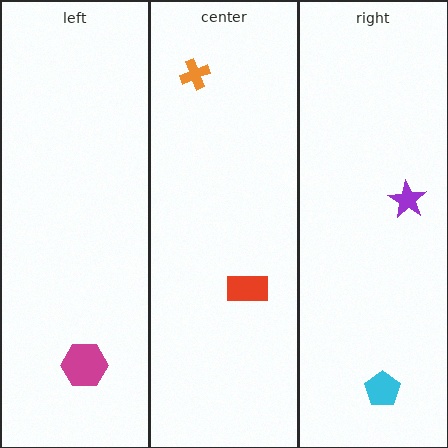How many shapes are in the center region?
2.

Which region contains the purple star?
The right region.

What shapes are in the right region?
The cyan pentagon, the purple star.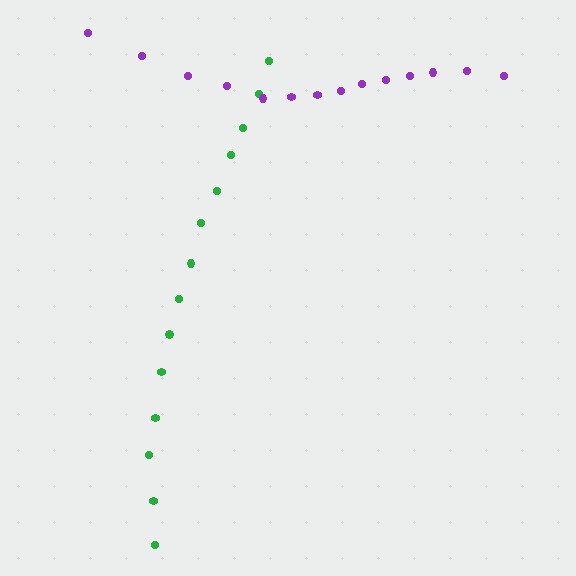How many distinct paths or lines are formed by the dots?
There are 2 distinct paths.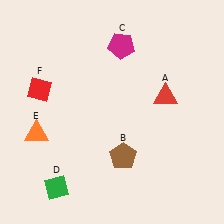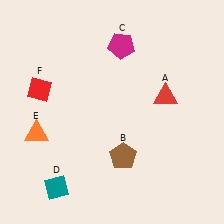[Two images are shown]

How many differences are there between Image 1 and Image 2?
There is 1 difference between the two images.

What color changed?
The diamond (D) changed from green in Image 1 to teal in Image 2.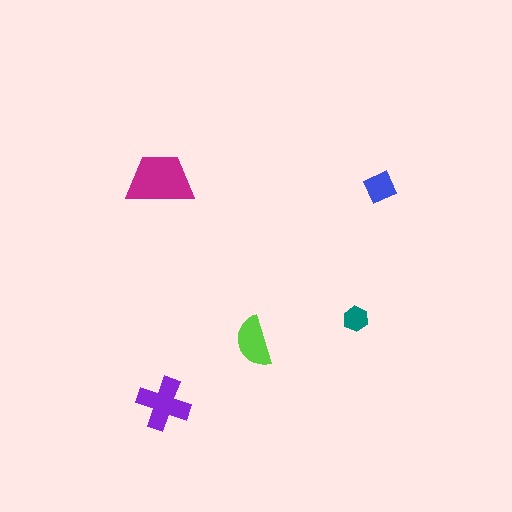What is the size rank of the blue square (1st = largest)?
4th.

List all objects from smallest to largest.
The teal hexagon, the blue square, the lime semicircle, the purple cross, the magenta trapezoid.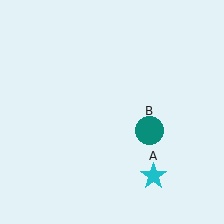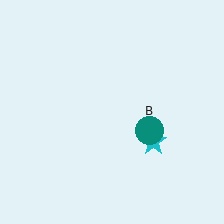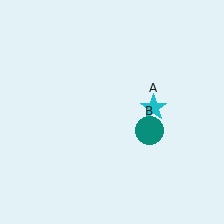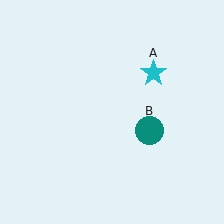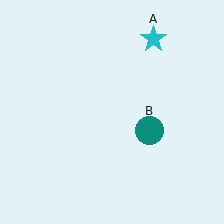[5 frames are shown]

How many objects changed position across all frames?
1 object changed position: cyan star (object A).